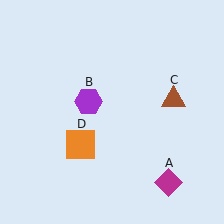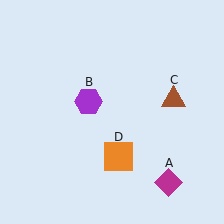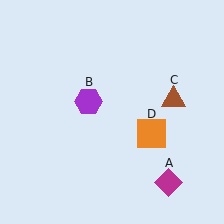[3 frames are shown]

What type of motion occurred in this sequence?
The orange square (object D) rotated counterclockwise around the center of the scene.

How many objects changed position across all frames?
1 object changed position: orange square (object D).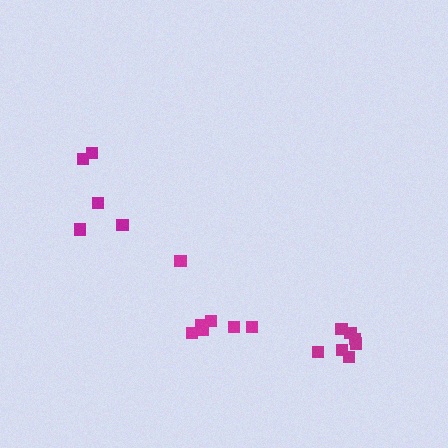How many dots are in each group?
Group 1: 7 dots, Group 2: 5 dots, Group 3: 7 dots (19 total).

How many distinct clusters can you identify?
There are 3 distinct clusters.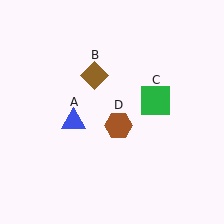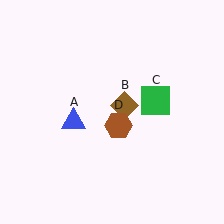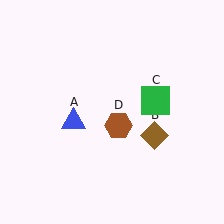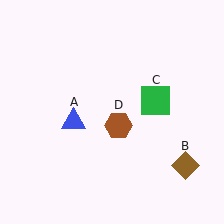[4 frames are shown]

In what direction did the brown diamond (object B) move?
The brown diamond (object B) moved down and to the right.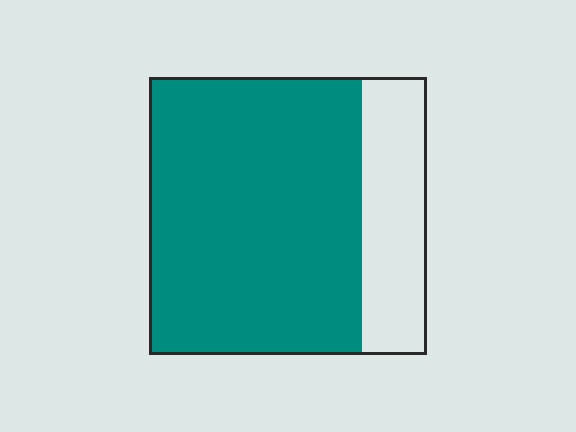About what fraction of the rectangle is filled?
About three quarters (3/4).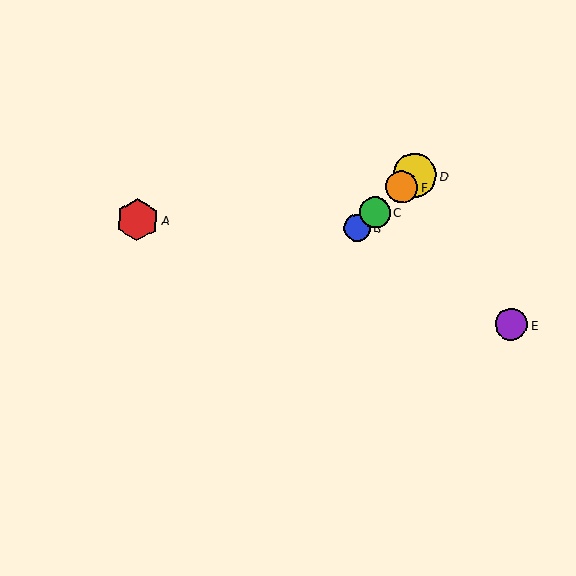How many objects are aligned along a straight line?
4 objects (B, C, D, F) are aligned along a straight line.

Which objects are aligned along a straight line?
Objects B, C, D, F are aligned along a straight line.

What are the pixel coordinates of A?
Object A is at (137, 220).